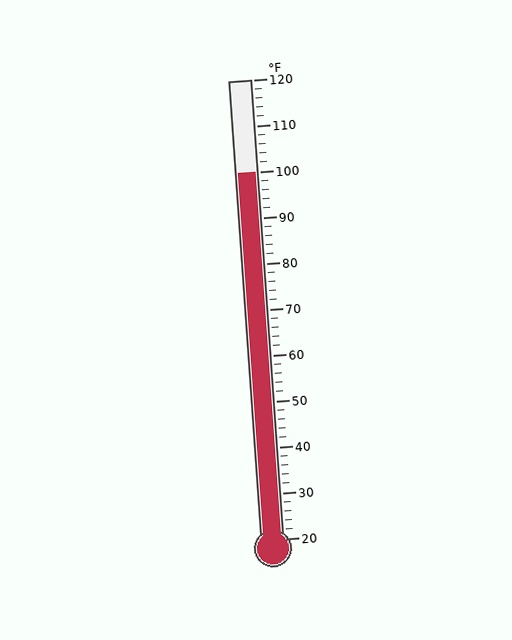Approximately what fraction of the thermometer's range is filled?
The thermometer is filled to approximately 80% of its range.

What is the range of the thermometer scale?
The thermometer scale ranges from 20°F to 120°F.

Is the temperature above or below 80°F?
The temperature is above 80°F.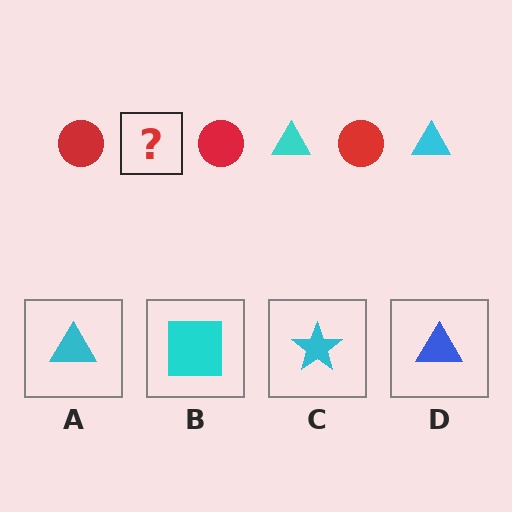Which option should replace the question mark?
Option A.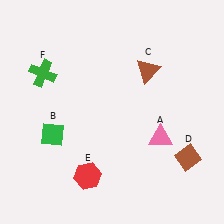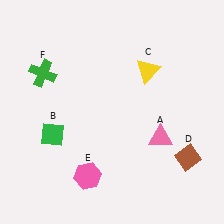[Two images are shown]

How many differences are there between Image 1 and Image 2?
There are 2 differences between the two images.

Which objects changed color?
C changed from brown to yellow. E changed from red to pink.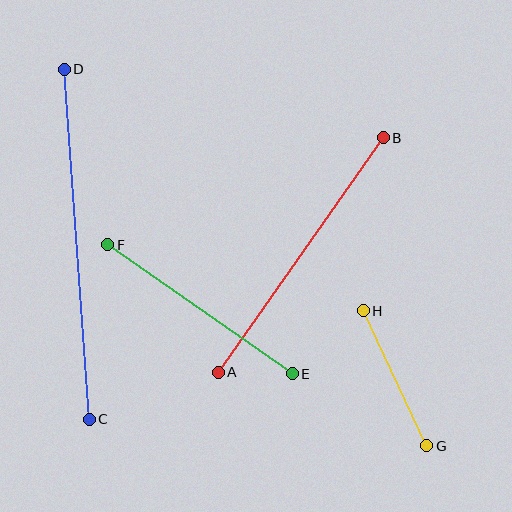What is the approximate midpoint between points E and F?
The midpoint is at approximately (200, 309) pixels.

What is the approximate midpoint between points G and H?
The midpoint is at approximately (395, 378) pixels.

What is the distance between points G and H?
The distance is approximately 150 pixels.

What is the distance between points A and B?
The distance is approximately 287 pixels.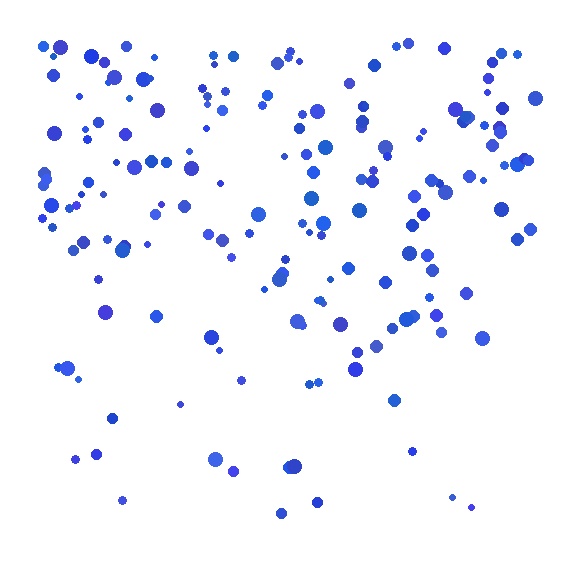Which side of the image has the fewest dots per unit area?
The bottom.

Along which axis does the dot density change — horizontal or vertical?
Vertical.